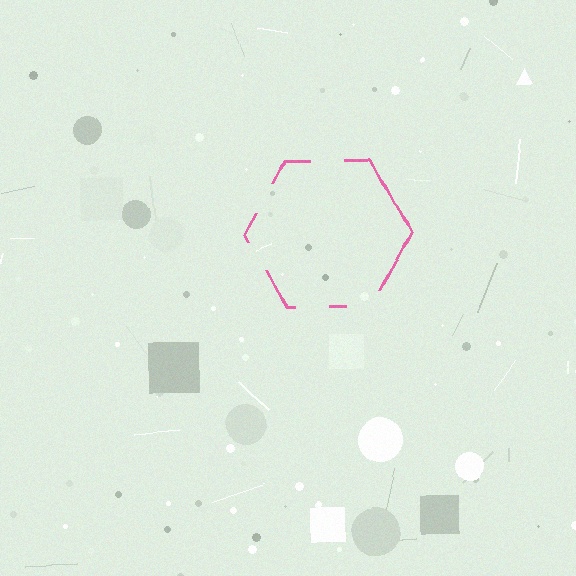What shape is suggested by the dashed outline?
The dashed outline suggests a hexagon.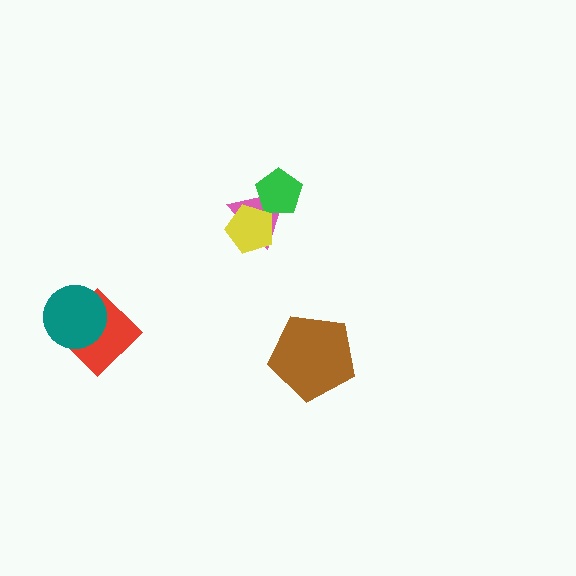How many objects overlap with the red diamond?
1 object overlaps with the red diamond.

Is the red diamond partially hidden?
Yes, it is partially covered by another shape.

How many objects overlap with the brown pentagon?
0 objects overlap with the brown pentagon.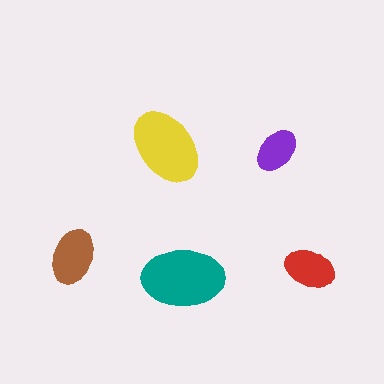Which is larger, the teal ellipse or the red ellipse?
The teal one.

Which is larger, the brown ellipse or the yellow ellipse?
The yellow one.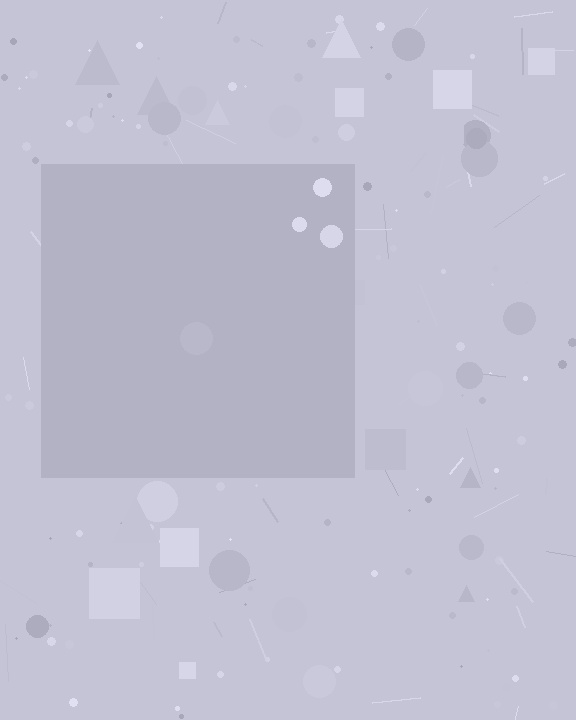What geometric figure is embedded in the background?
A square is embedded in the background.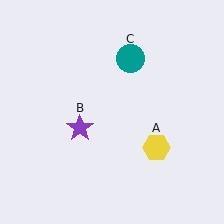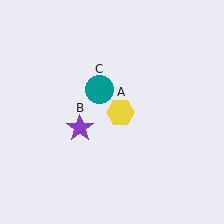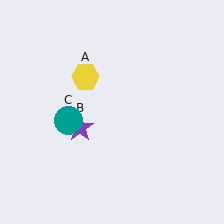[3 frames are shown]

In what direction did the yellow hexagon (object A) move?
The yellow hexagon (object A) moved up and to the left.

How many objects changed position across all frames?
2 objects changed position: yellow hexagon (object A), teal circle (object C).